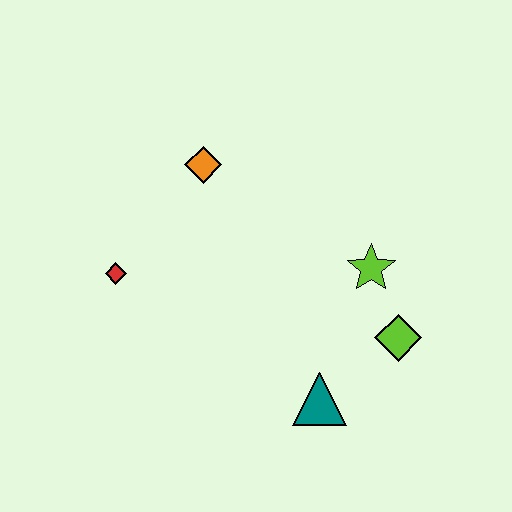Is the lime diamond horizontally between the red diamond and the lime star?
No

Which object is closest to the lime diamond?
The lime star is closest to the lime diamond.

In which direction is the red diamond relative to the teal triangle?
The red diamond is to the left of the teal triangle.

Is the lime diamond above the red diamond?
No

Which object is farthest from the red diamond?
The lime diamond is farthest from the red diamond.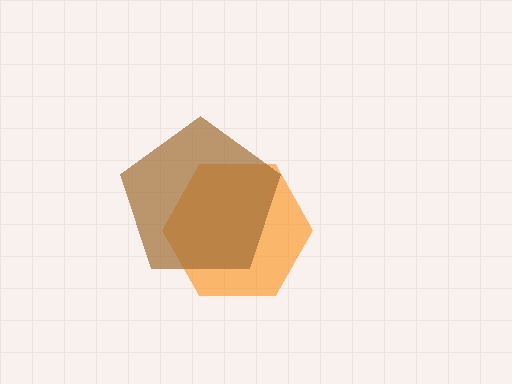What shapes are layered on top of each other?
The layered shapes are: an orange hexagon, a brown pentagon.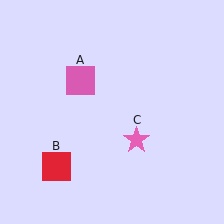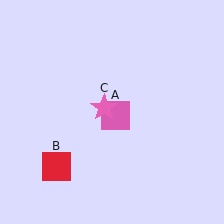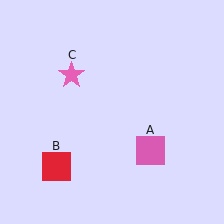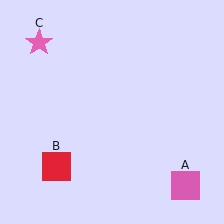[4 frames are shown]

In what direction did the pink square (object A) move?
The pink square (object A) moved down and to the right.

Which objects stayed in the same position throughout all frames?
Red square (object B) remained stationary.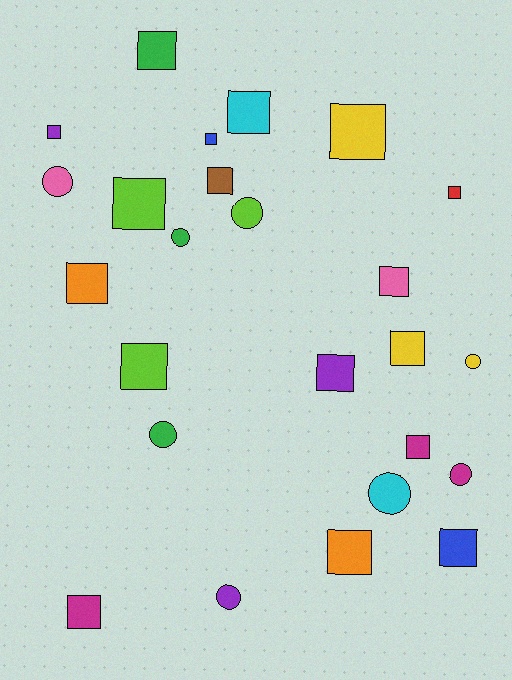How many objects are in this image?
There are 25 objects.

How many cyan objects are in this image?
There are 2 cyan objects.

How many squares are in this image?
There are 17 squares.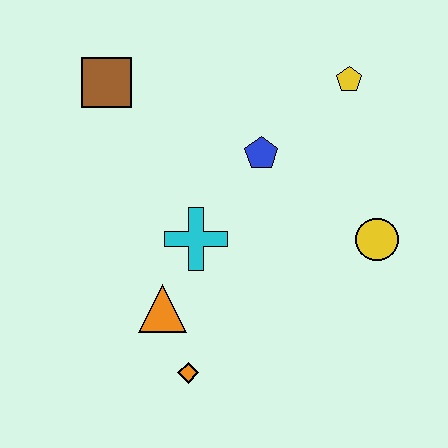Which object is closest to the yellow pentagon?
The blue pentagon is closest to the yellow pentagon.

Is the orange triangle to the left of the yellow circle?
Yes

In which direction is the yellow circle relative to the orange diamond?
The yellow circle is to the right of the orange diamond.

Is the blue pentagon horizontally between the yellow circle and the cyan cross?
Yes